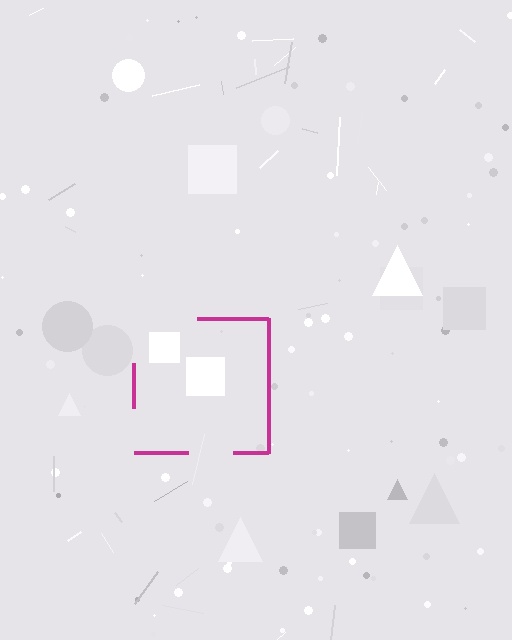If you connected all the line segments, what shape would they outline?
They would outline a square.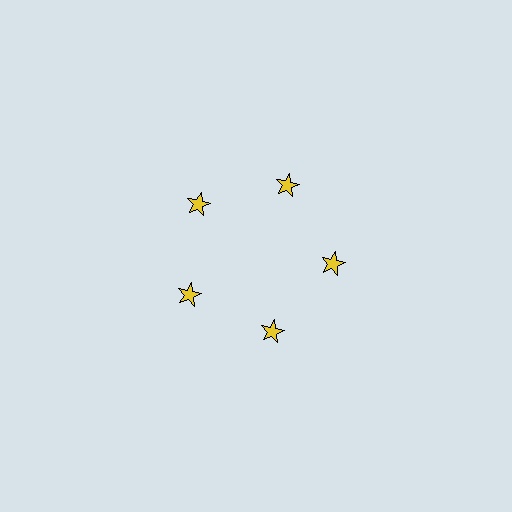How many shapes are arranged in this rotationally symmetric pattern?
There are 5 shapes, arranged in 5 groups of 1.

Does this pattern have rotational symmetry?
Yes, this pattern has 5-fold rotational symmetry. It looks the same after rotating 72 degrees around the center.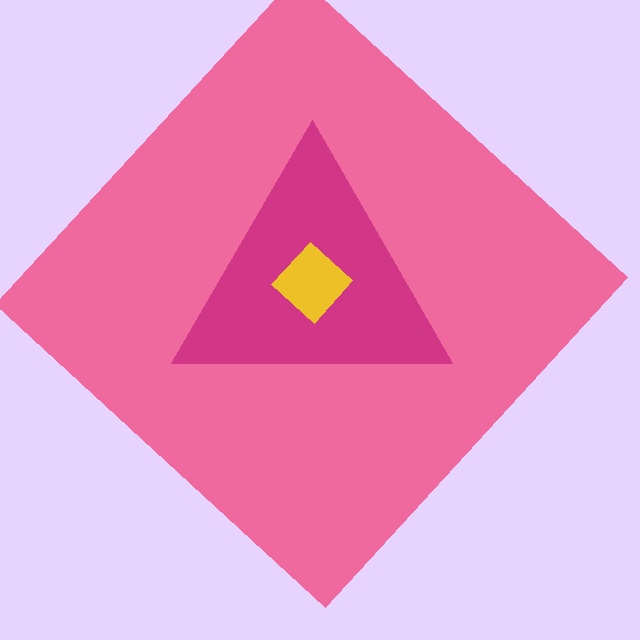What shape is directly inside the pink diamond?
The magenta triangle.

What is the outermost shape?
The pink diamond.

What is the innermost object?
The yellow diamond.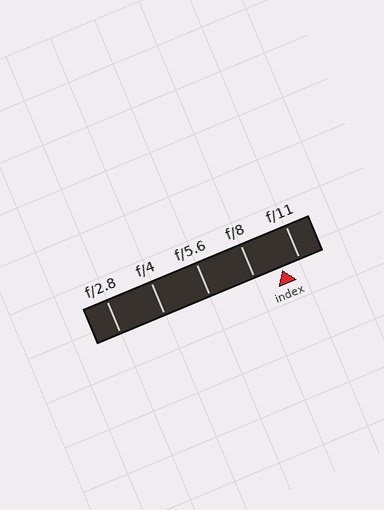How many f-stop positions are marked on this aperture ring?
There are 5 f-stop positions marked.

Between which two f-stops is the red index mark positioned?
The index mark is between f/8 and f/11.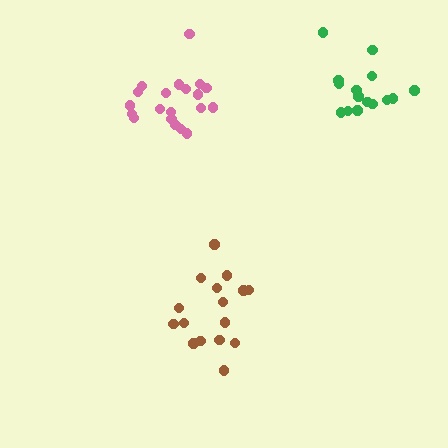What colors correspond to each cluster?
The clusters are colored: pink, brown, green.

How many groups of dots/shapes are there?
There are 3 groups.